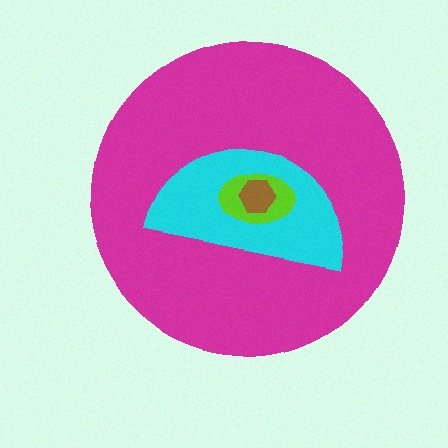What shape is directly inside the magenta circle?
The cyan semicircle.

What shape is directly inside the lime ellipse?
The brown hexagon.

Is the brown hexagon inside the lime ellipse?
Yes.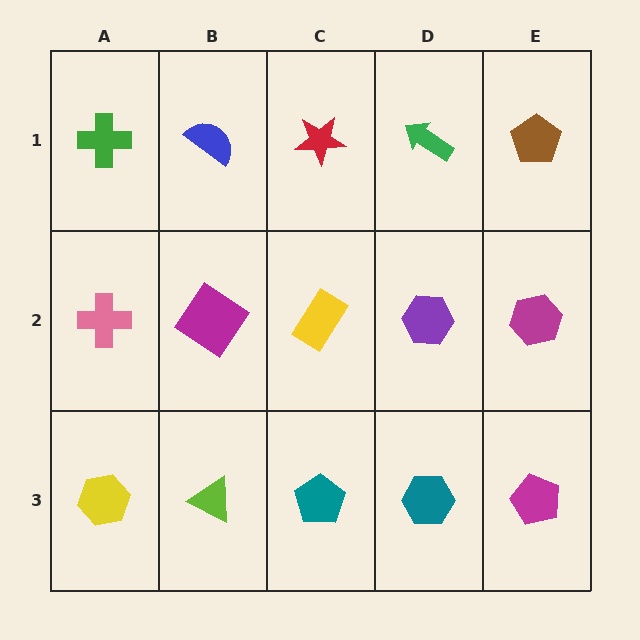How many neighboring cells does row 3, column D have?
3.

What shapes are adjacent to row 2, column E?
A brown pentagon (row 1, column E), a magenta pentagon (row 3, column E), a purple hexagon (row 2, column D).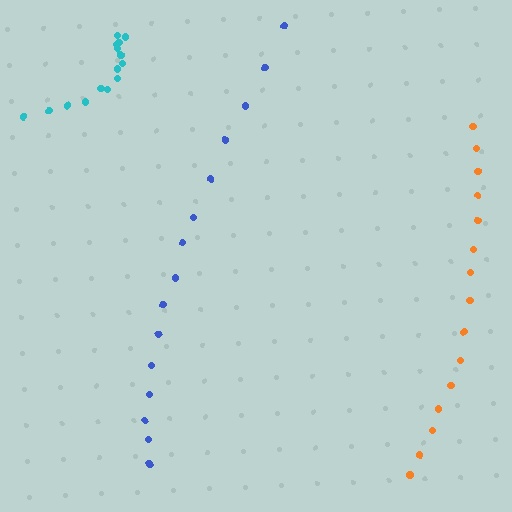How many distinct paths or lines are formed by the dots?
There are 3 distinct paths.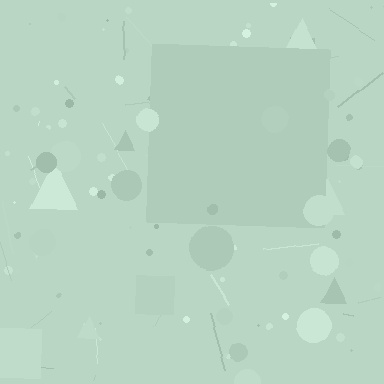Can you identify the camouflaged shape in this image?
The camouflaged shape is a square.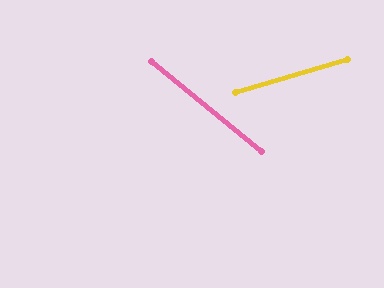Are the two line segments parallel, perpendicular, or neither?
Neither parallel nor perpendicular — they differ by about 56°.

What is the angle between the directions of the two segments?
Approximately 56 degrees.